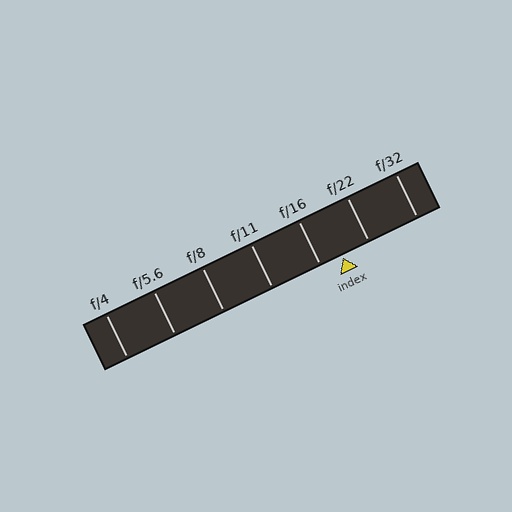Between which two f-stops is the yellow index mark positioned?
The index mark is between f/16 and f/22.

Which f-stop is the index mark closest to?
The index mark is closest to f/16.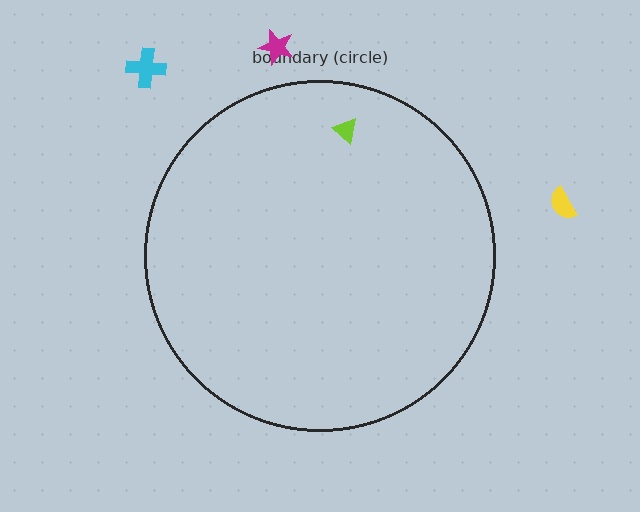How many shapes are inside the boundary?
1 inside, 3 outside.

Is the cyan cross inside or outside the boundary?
Outside.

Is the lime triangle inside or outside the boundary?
Inside.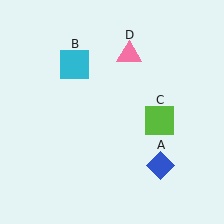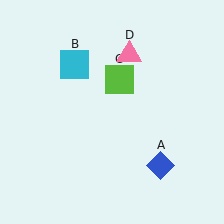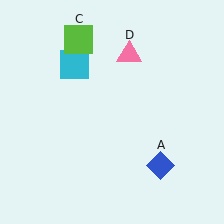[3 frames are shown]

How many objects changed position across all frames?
1 object changed position: lime square (object C).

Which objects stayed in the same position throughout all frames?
Blue diamond (object A) and cyan square (object B) and pink triangle (object D) remained stationary.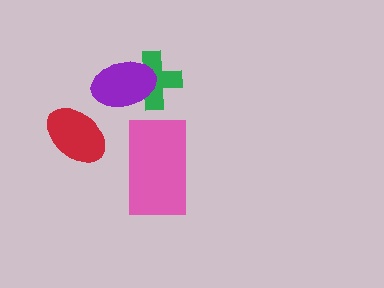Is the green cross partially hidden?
Yes, it is partially covered by another shape.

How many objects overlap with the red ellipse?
0 objects overlap with the red ellipse.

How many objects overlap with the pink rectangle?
0 objects overlap with the pink rectangle.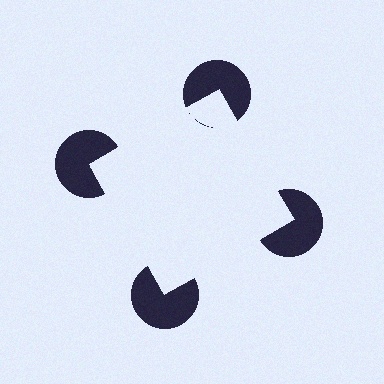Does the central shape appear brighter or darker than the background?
It typically appears slightly brighter than the background, even though no actual brightness change is drawn.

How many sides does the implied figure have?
4 sides.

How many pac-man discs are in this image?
There are 4 — one at each vertex of the illusory square.